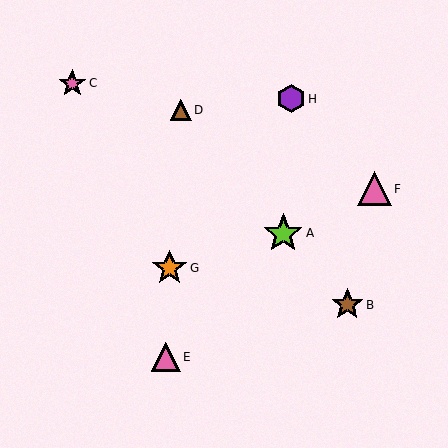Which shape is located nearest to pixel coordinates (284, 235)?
The lime star (labeled A) at (283, 233) is nearest to that location.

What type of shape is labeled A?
Shape A is a lime star.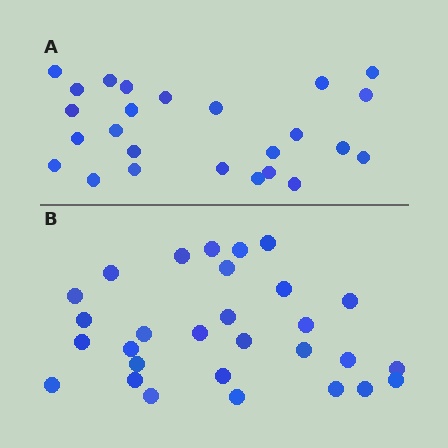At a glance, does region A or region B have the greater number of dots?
Region B (the bottom region) has more dots.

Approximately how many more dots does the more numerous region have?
Region B has about 4 more dots than region A.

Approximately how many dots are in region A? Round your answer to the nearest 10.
About 20 dots. (The exact count is 25, which rounds to 20.)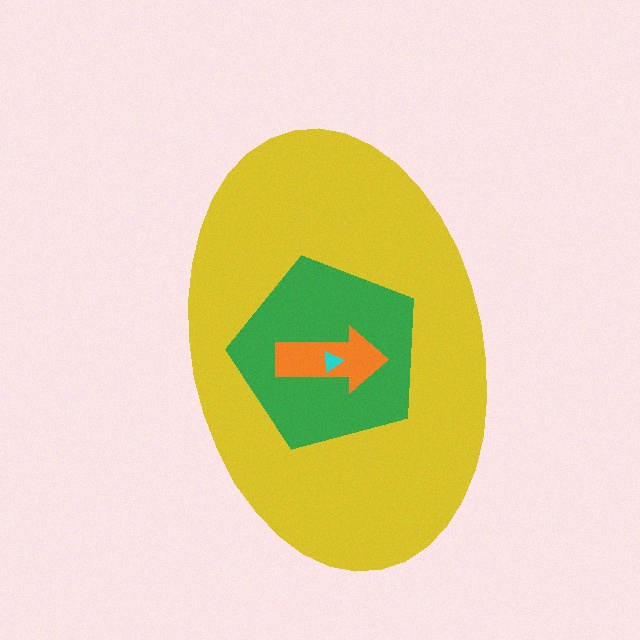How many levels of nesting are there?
4.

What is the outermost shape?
The yellow ellipse.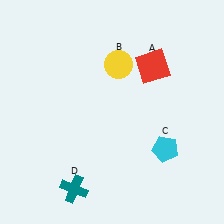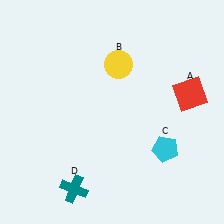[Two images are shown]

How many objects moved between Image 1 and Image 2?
1 object moved between the two images.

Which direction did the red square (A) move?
The red square (A) moved right.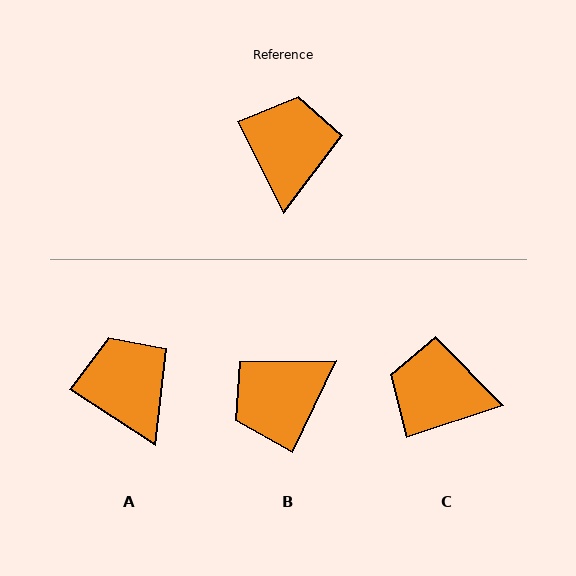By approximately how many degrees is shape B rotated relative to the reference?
Approximately 128 degrees counter-clockwise.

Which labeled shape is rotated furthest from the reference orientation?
B, about 128 degrees away.